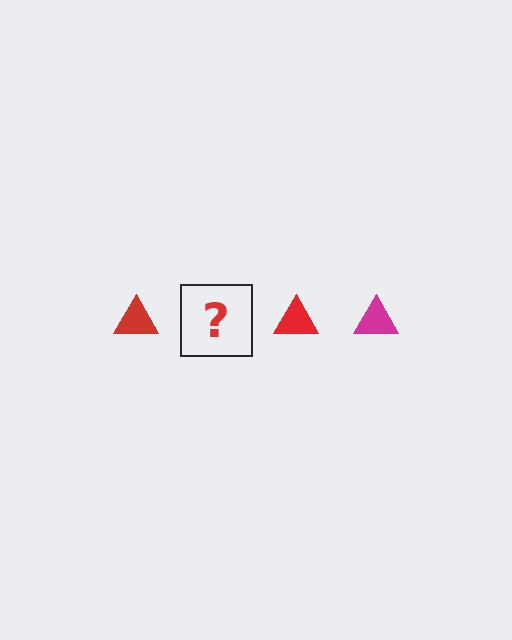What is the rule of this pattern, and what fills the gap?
The rule is that the pattern cycles through red, magenta triangles. The gap should be filled with a magenta triangle.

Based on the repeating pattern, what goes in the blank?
The blank should be a magenta triangle.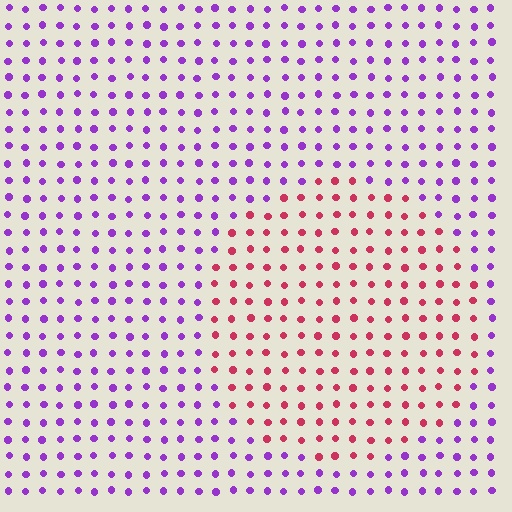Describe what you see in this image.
The image is filled with small purple elements in a uniform arrangement. A circle-shaped region is visible where the elements are tinted to a slightly different hue, forming a subtle color boundary.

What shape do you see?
I see a circle.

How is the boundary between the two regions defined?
The boundary is defined purely by a slight shift in hue (about 64 degrees). Spacing, size, and orientation are identical on both sides.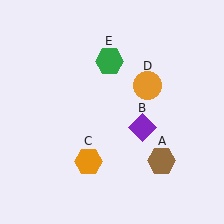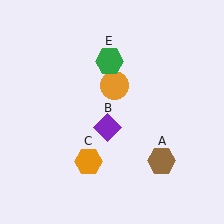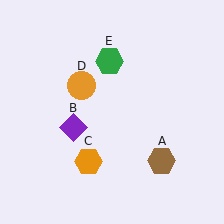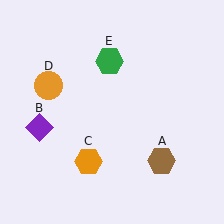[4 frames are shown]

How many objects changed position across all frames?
2 objects changed position: purple diamond (object B), orange circle (object D).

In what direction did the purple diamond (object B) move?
The purple diamond (object B) moved left.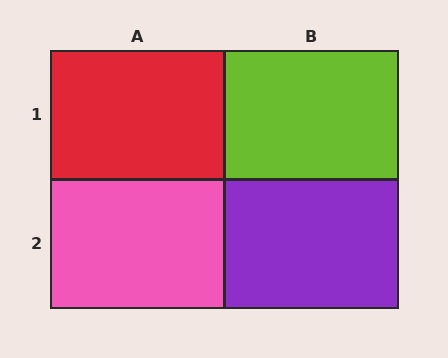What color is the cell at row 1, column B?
Lime.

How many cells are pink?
1 cell is pink.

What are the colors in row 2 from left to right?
Pink, purple.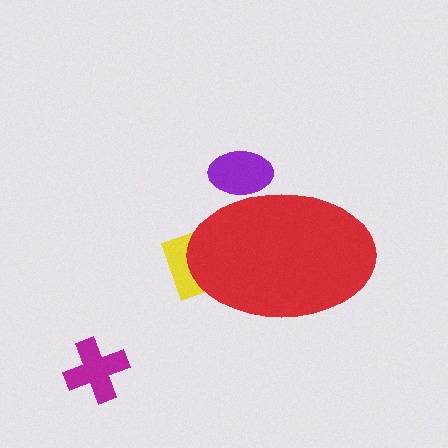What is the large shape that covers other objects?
A red ellipse.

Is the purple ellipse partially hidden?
Yes, the purple ellipse is partially hidden behind the red ellipse.